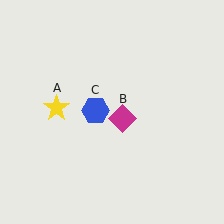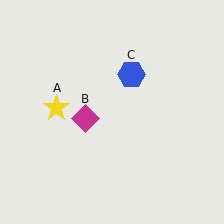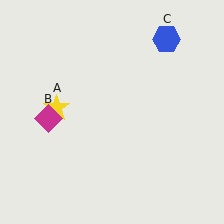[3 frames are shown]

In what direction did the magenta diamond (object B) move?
The magenta diamond (object B) moved left.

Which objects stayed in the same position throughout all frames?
Yellow star (object A) remained stationary.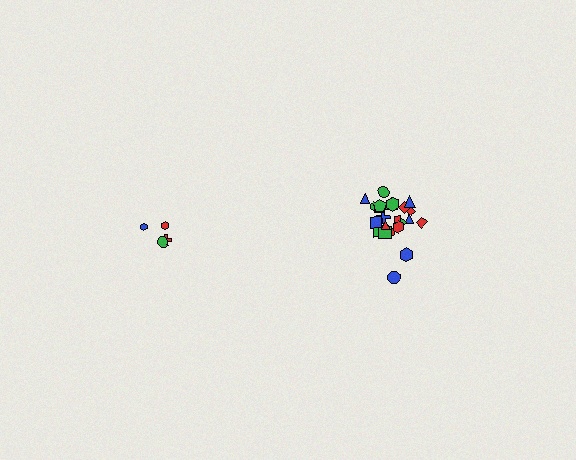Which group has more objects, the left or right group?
The right group.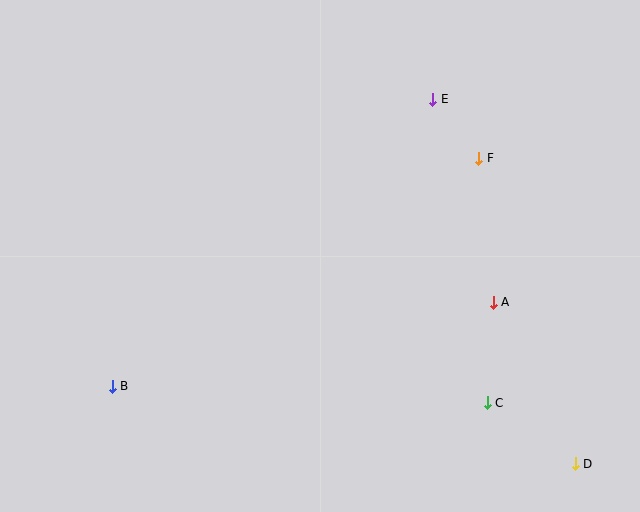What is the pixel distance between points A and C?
The distance between A and C is 101 pixels.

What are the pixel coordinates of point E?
Point E is at (433, 99).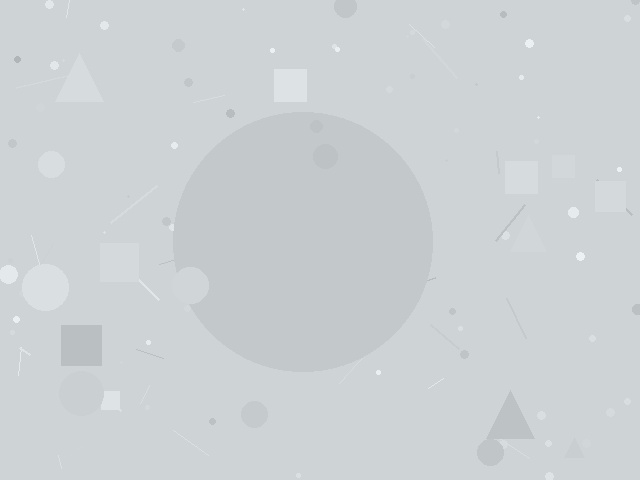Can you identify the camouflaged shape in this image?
The camouflaged shape is a circle.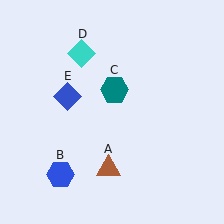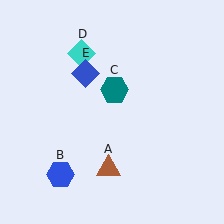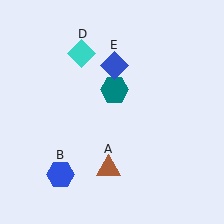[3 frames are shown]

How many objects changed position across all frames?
1 object changed position: blue diamond (object E).